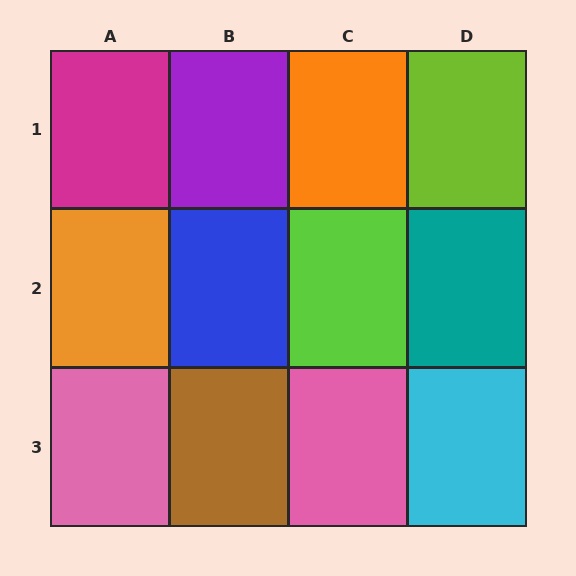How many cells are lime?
2 cells are lime.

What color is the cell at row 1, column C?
Orange.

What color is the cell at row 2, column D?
Teal.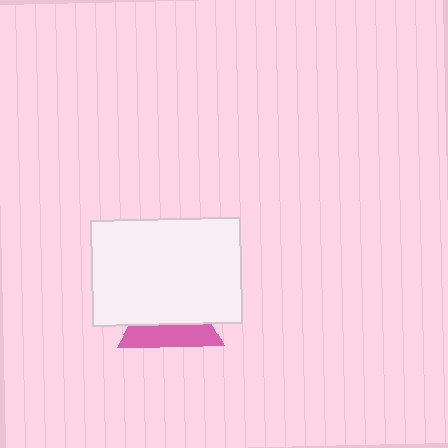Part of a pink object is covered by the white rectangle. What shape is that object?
It is a triangle.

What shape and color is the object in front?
The object in front is a white rectangle.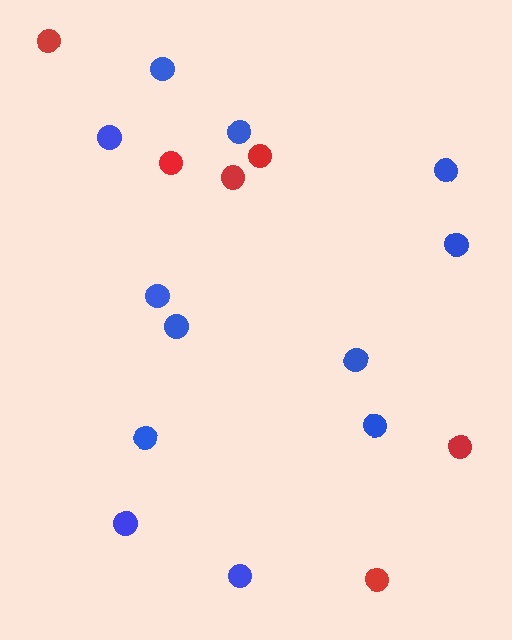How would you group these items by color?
There are 2 groups: one group of blue circles (12) and one group of red circles (6).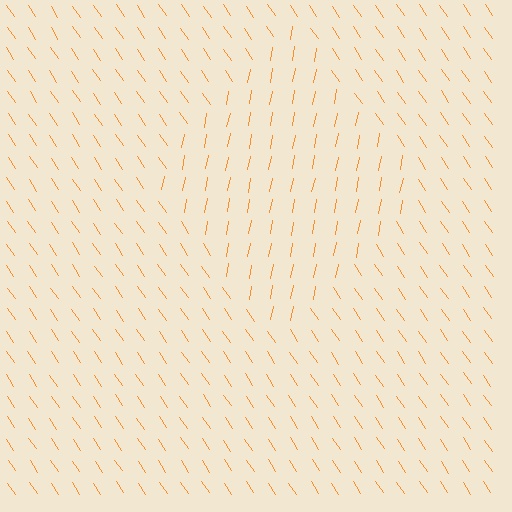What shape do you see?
I see a diamond.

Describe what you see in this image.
The image is filled with small orange line segments. A diamond region in the image has lines oriented differently from the surrounding lines, creating a visible texture boundary.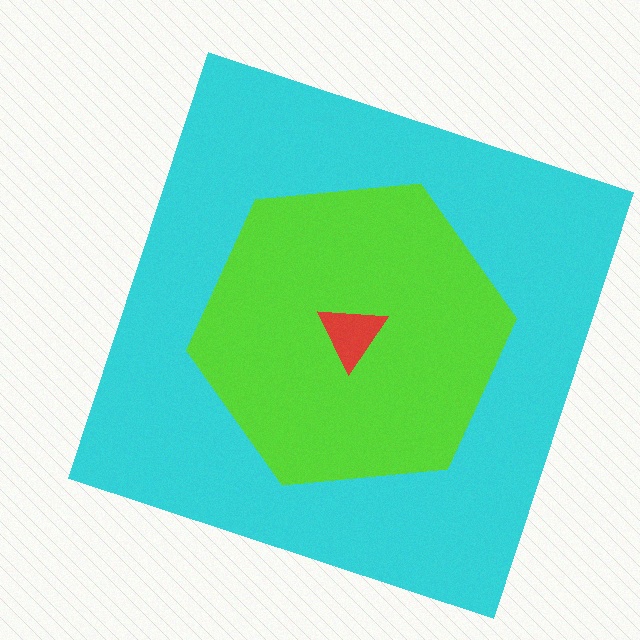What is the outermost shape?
The cyan square.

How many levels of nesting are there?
3.